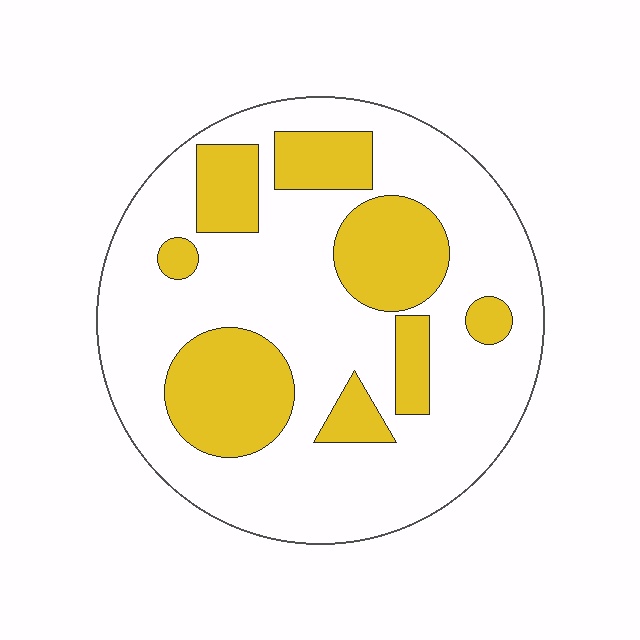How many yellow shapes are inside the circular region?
8.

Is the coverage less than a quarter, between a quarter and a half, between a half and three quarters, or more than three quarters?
Between a quarter and a half.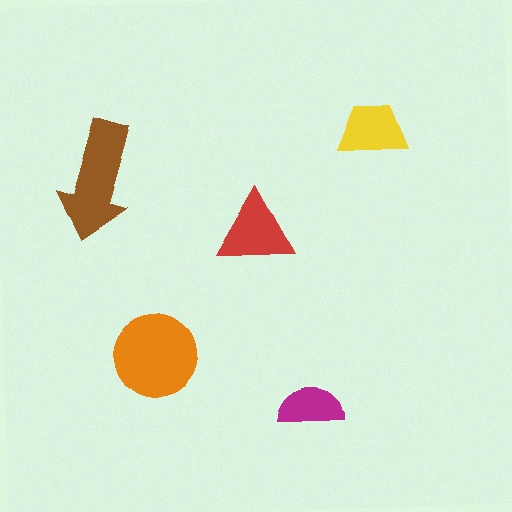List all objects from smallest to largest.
The magenta semicircle, the yellow trapezoid, the red triangle, the brown arrow, the orange circle.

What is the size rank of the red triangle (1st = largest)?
3rd.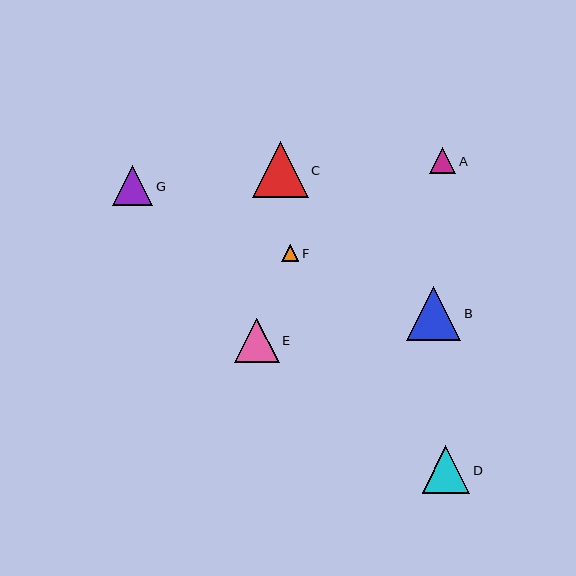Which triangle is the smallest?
Triangle F is the smallest with a size of approximately 18 pixels.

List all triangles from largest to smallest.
From largest to smallest: C, B, D, E, G, A, F.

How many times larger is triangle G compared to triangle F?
Triangle G is approximately 2.3 times the size of triangle F.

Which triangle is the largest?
Triangle C is the largest with a size of approximately 55 pixels.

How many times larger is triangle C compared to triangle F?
Triangle C is approximately 3.2 times the size of triangle F.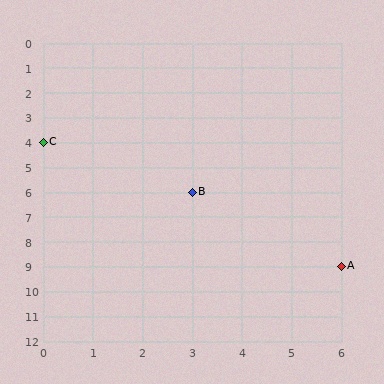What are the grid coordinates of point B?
Point B is at grid coordinates (3, 6).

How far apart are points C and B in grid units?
Points C and B are 3 columns and 2 rows apart (about 3.6 grid units diagonally).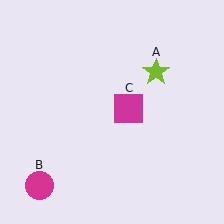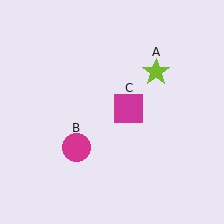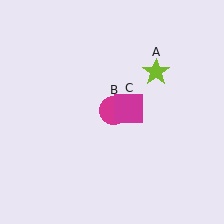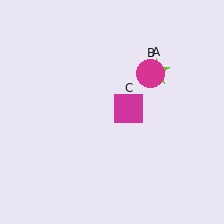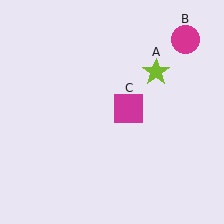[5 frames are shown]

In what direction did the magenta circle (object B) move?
The magenta circle (object B) moved up and to the right.